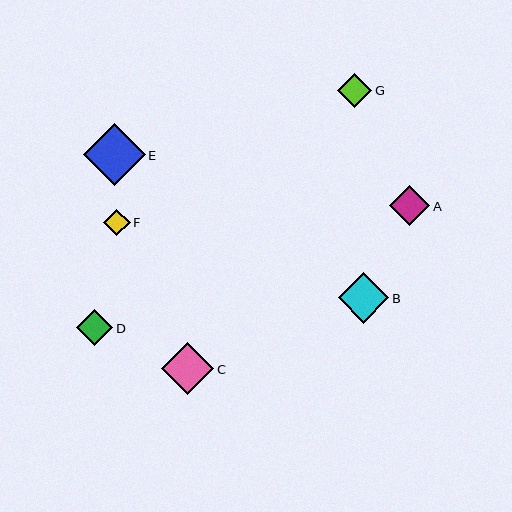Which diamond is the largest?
Diamond E is the largest with a size of approximately 62 pixels.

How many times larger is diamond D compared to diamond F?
Diamond D is approximately 1.4 times the size of diamond F.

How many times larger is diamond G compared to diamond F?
Diamond G is approximately 1.3 times the size of diamond F.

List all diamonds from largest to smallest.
From largest to smallest: E, C, B, A, D, G, F.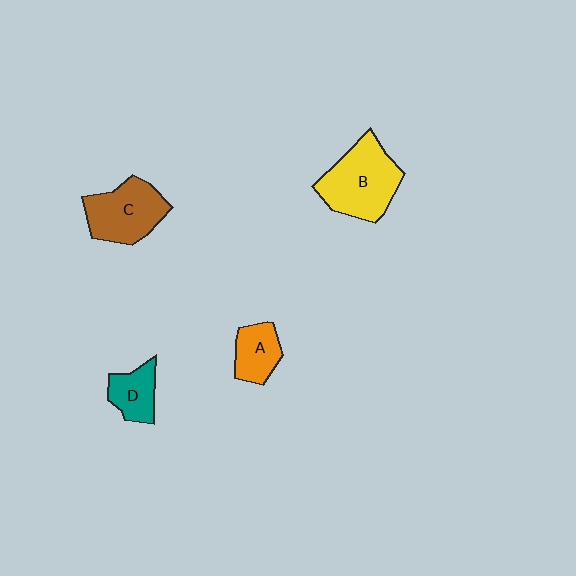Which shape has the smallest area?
Shape D (teal).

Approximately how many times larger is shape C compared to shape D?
Approximately 1.8 times.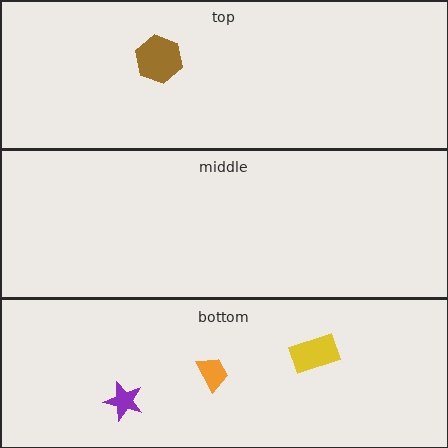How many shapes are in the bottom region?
3.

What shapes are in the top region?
The brown hexagon.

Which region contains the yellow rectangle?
The bottom region.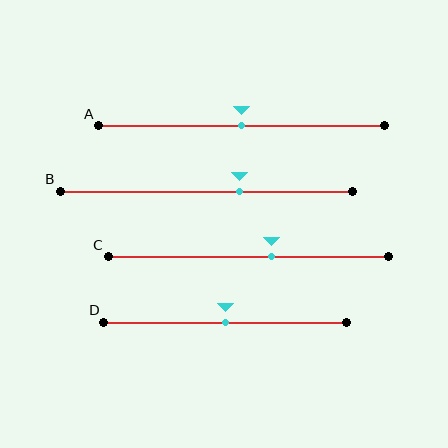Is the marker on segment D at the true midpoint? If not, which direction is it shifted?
Yes, the marker on segment D is at the true midpoint.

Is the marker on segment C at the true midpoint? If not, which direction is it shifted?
No, the marker on segment C is shifted to the right by about 8% of the segment length.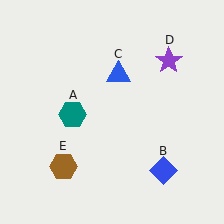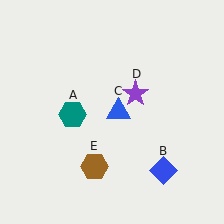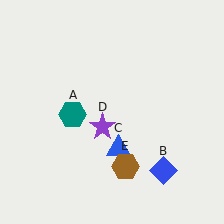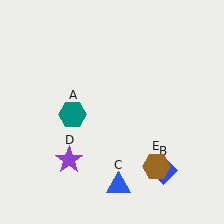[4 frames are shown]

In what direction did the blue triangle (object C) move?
The blue triangle (object C) moved down.